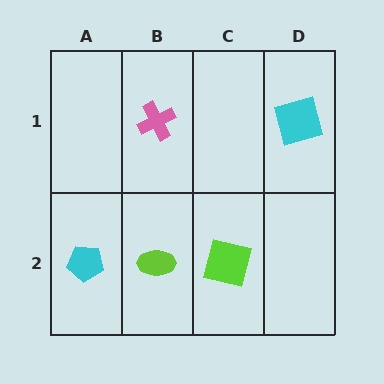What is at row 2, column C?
A lime square.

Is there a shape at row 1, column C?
No, that cell is empty.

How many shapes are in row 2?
3 shapes.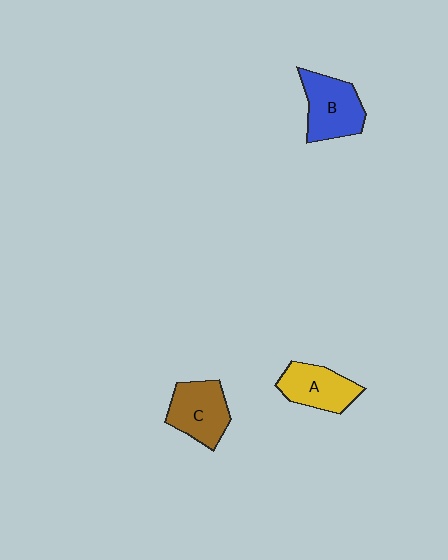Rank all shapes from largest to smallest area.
From largest to smallest: B (blue), C (brown), A (yellow).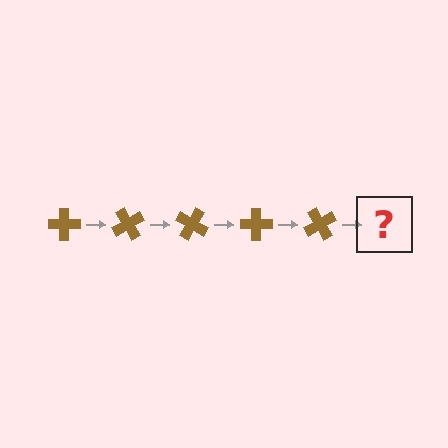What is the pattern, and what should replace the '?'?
The pattern is that the cross rotates 60 degrees each step. The '?' should be a brown cross rotated 300 degrees.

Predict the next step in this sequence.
The next step is a brown cross rotated 300 degrees.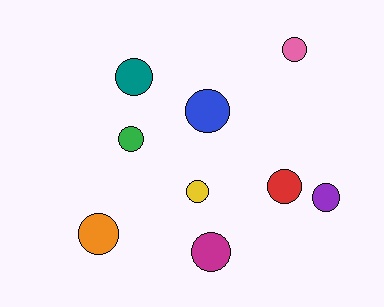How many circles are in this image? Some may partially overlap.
There are 9 circles.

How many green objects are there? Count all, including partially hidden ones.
There is 1 green object.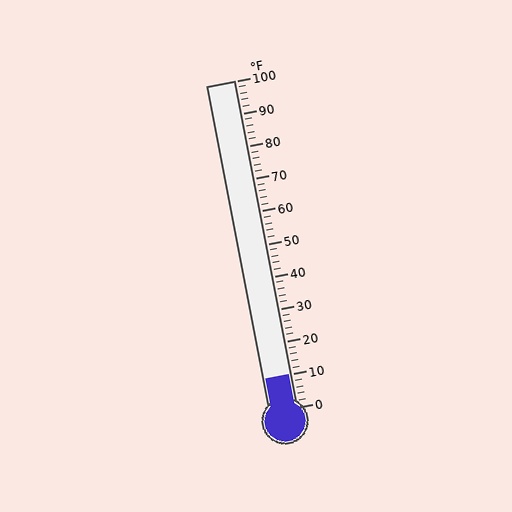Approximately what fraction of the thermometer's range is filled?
The thermometer is filled to approximately 10% of its range.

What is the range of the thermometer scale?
The thermometer scale ranges from 0°F to 100°F.